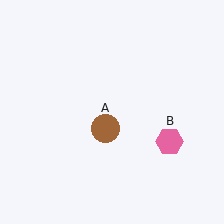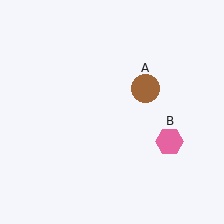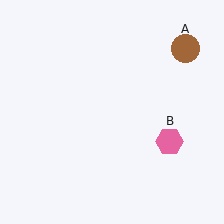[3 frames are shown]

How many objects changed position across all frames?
1 object changed position: brown circle (object A).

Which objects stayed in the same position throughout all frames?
Pink hexagon (object B) remained stationary.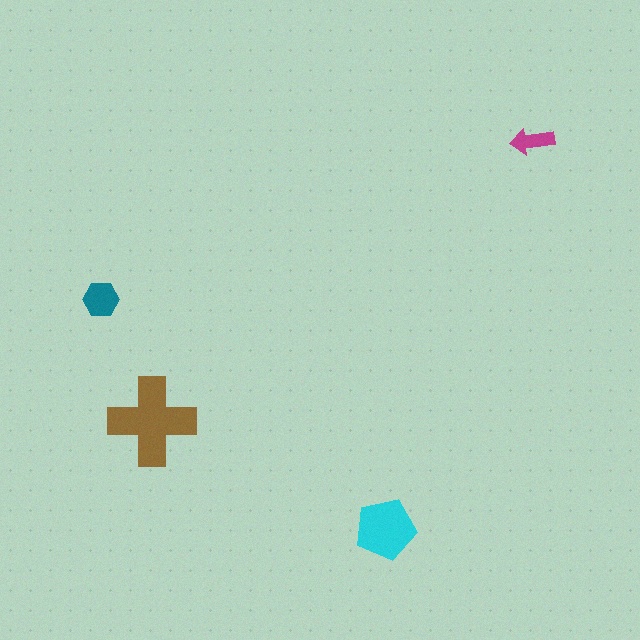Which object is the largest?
The brown cross.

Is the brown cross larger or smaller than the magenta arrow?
Larger.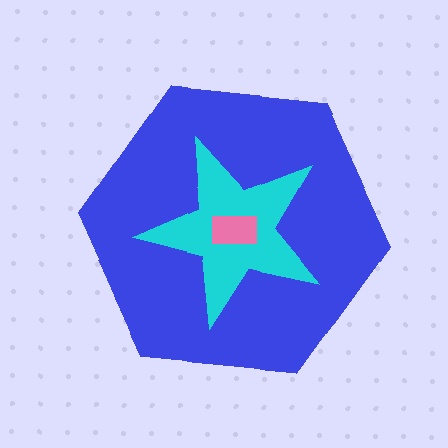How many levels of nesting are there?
3.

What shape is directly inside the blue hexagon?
The cyan star.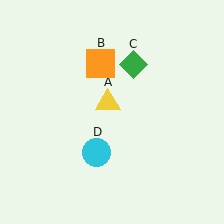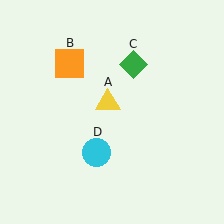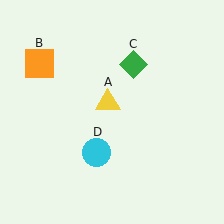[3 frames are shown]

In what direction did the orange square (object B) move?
The orange square (object B) moved left.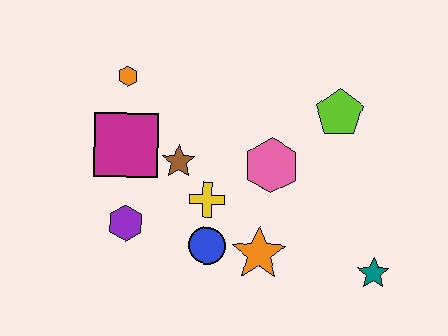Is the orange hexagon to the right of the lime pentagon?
No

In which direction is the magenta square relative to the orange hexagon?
The magenta square is below the orange hexagon.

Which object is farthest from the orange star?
The orange hexagon is farthest from the orange star.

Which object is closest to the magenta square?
The brown star is closest to the magenta square.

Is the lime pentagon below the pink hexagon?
No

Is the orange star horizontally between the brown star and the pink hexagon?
Yes